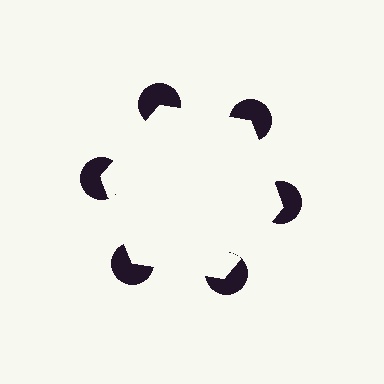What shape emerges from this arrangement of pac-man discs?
An illusory hexagon — its edges are inferred from the aligned wedge cuts in the pac-man discs, not physically drawn.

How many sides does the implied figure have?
6 sides.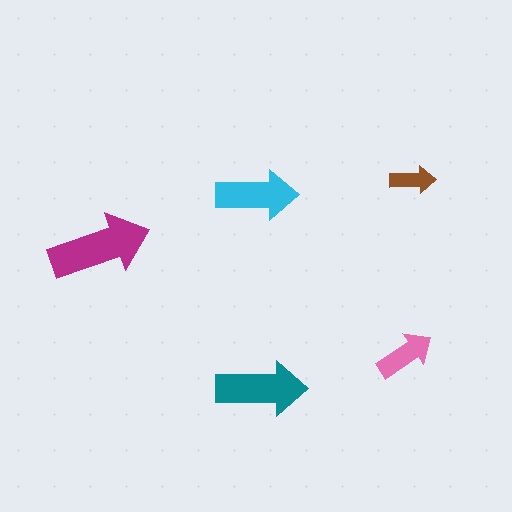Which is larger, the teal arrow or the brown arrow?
The teal one.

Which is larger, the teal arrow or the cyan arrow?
The teal one.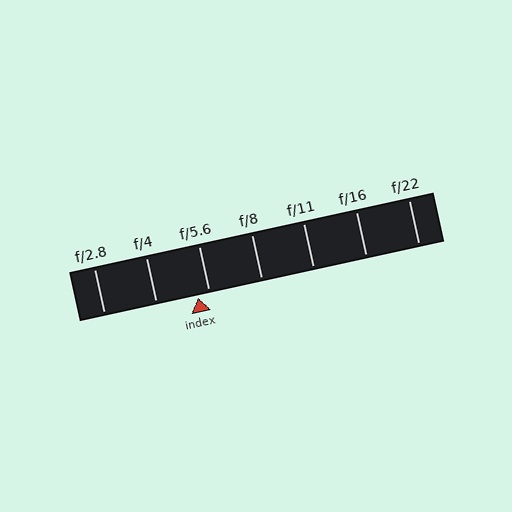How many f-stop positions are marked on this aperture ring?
There are 7 f-stop positions marked.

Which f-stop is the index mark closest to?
The index mark is closest to f/5.6.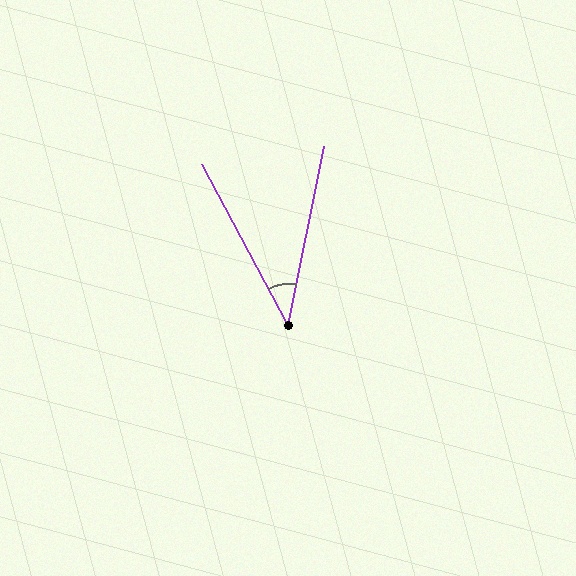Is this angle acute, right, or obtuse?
It is acute.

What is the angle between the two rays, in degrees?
Approximately 39 degrees.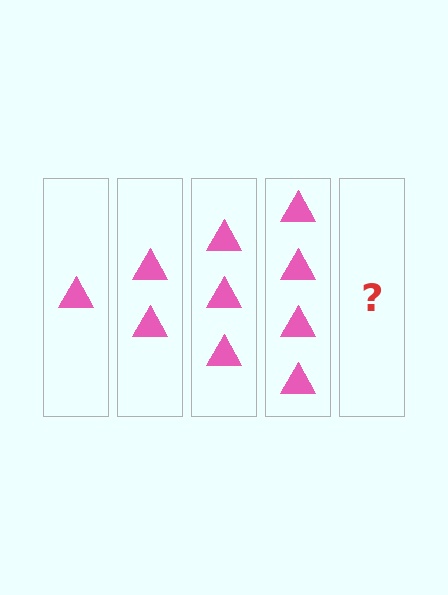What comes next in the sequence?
The next element should be 5 triangles.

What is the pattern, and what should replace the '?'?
The pattern is that each step adds one more triangle. The '?' should be 5 triangles.